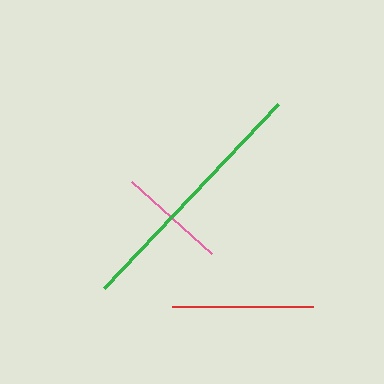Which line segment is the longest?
The green line is the longest at approximately 253 pixels.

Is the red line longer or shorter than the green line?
The green line is longer than the red line.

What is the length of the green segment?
The green segment is approximately 253 pixels long.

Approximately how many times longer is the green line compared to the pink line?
The green line is approximately 2.4 times the length of the pink line.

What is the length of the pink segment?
The pink segment is approximately 107 pixels long.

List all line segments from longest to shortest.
From longest to shortest: green, red, pink.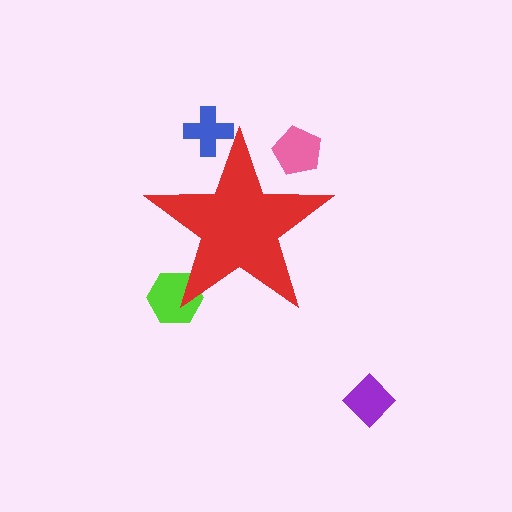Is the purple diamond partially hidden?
No, the purple diamond is fully visible.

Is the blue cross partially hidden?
Yes, the blue cross is partially hidden behind the red star.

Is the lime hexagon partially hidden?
Yes, the lime hexagon is partially hidden behind the red star.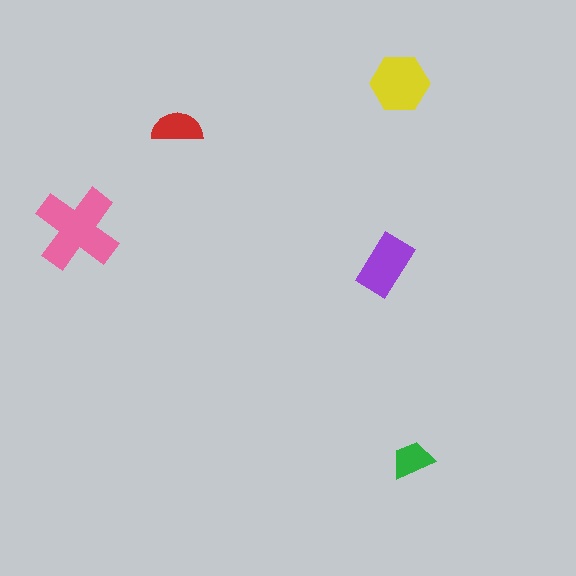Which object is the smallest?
The green trapezoid.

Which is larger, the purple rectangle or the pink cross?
The pink cross.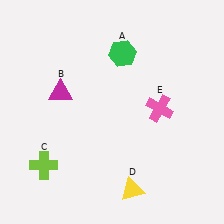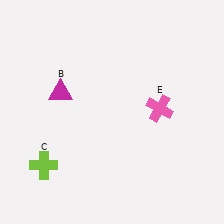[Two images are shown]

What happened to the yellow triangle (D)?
The yellow triangle (D) was removed in Image 2. It was in the bottom-right area of Image 1.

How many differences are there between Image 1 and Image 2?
There are 2 differences between the two images.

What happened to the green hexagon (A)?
The green hexagon (A) was removed in Image 2. It was in the top-right area of Image 1.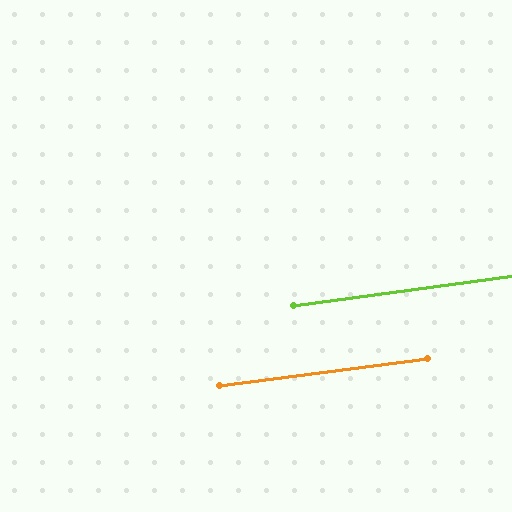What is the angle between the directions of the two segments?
Approximately 0 degrees.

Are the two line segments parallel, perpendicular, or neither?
Parallel — their directions differ by only 0.3°.